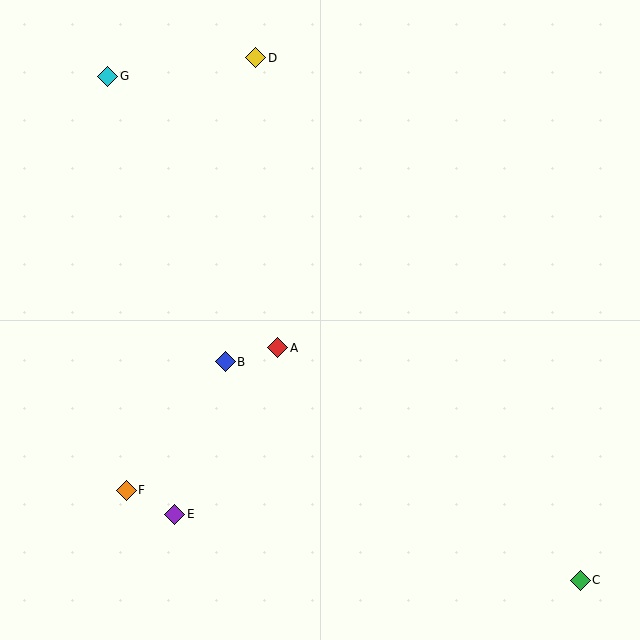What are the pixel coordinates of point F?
Point F is at (126, 490).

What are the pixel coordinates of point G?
Point G is at (108, 76).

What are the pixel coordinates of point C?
Point C is at (580, 580).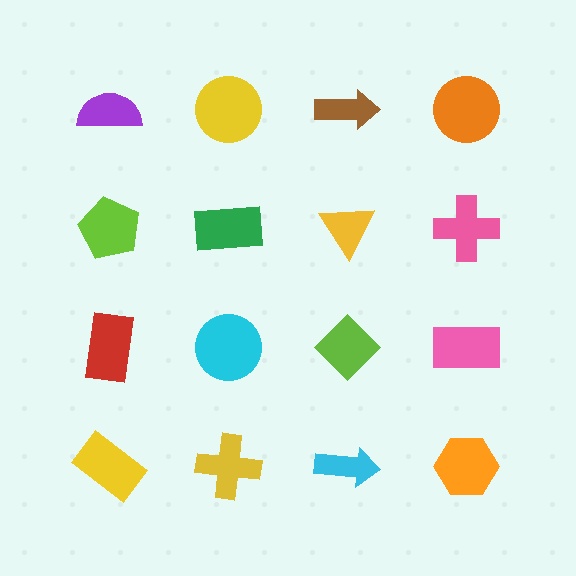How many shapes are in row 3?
4 shapes.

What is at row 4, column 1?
A yellow rectangle.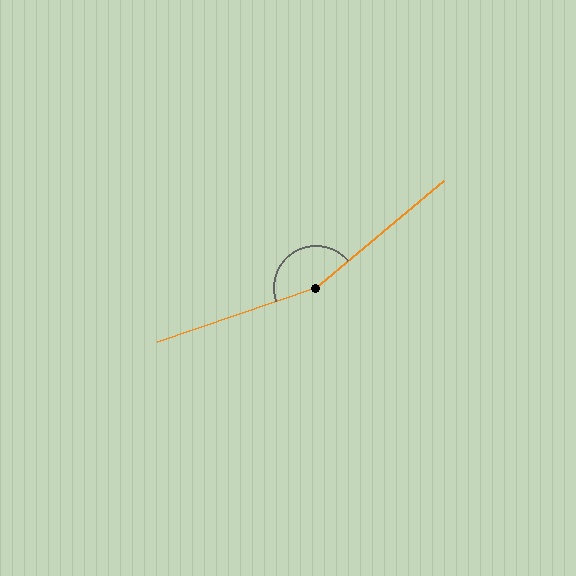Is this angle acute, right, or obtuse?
It is obtuse.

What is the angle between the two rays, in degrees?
Approximately 159 degrees.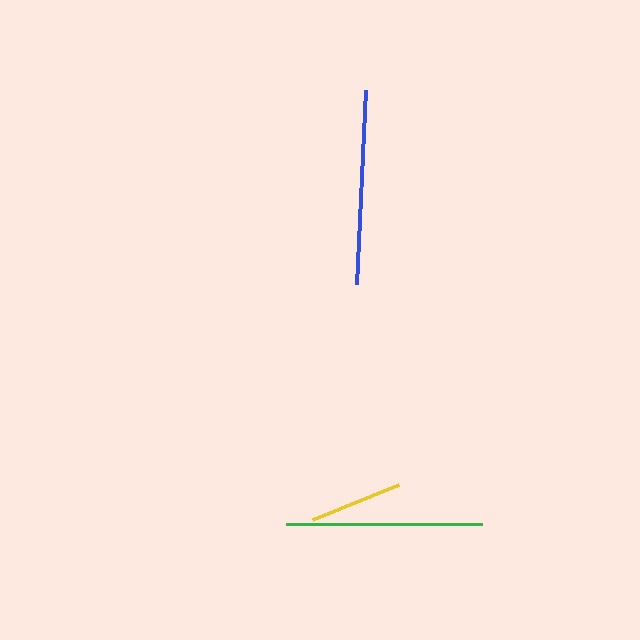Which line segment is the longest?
The green line is the longest at approximately 196 pixels.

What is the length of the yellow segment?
The yellow segment is approximately 92 pixels long.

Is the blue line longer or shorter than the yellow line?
The blue line is longer than the yellow line.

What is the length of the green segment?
The green segment is approximately 196 pixels long.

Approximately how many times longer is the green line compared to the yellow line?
The green line is approximately 2.1 times the length of the yellow line.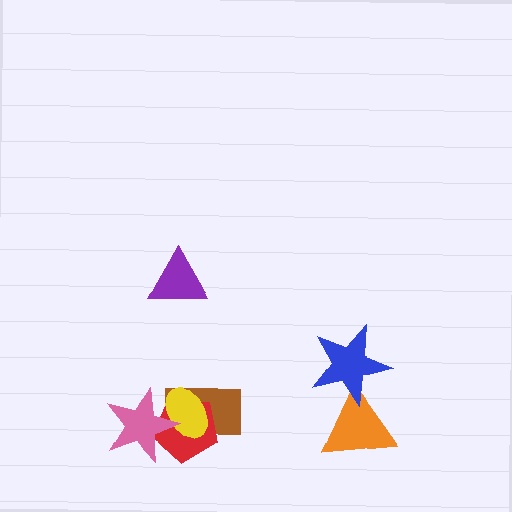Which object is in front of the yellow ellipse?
The pink star is in front of the yellow ellipse.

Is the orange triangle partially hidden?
Yes, it is partially covered by another shape.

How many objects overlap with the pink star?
3 objects overlap with the pink star.